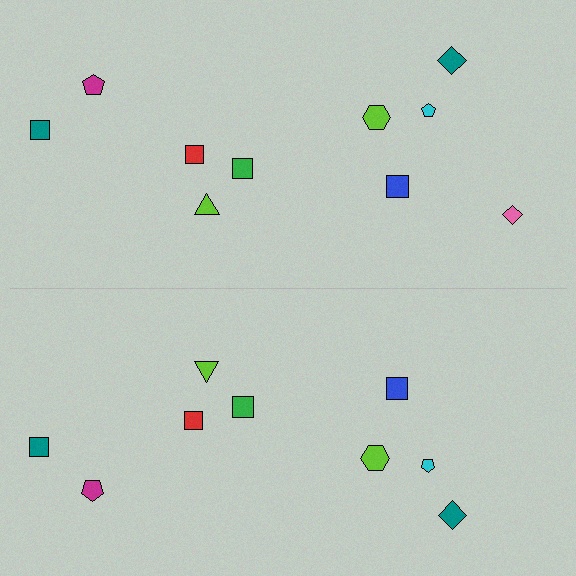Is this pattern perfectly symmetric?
No, the pattern is not perfectly symmetric. A pink diamond is missing from the bottom side.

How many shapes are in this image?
There are 19 shapes in this image.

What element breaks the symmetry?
A pink diamond is missing from the bottom side.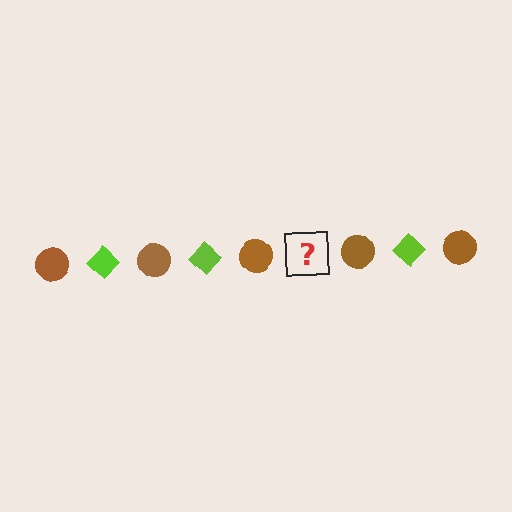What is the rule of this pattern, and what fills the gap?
The rule is that the pattern alternates between brown circle and lime diamond. The gap should be filled with a lime diamond.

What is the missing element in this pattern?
The missing element is a lime diamond.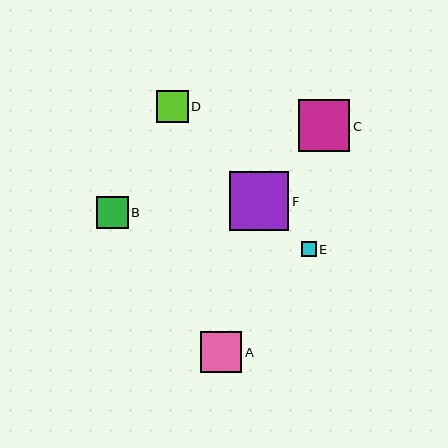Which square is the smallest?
Square E is the smallest with a size of approximately 15 pixels.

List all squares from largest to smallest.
From largest to smallest: F, C, A, B, D, E.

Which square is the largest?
Square F is the largest with a size of approximately 59 pixels.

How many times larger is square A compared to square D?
Square A is approximately 1.3 times the size of square D.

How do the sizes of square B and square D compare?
Square B and square D are approximately the same size.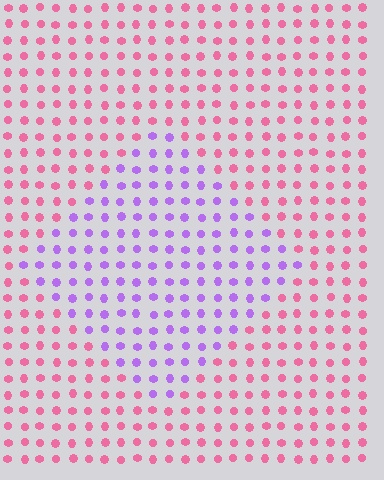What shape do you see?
I see a diamond.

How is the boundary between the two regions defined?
The boundary is defined purely by a slight shift in hue (about 61 degrees). Spacing, size, and orientation are identical on both sides.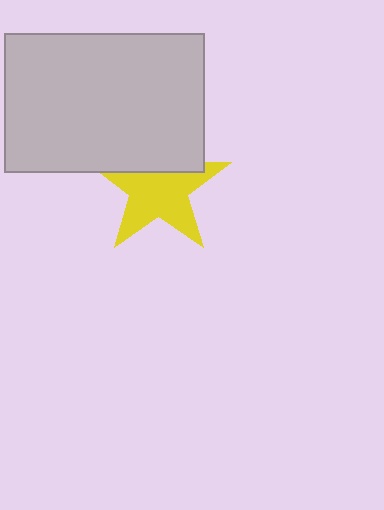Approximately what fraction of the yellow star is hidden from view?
Roughly 33% of the yellow star is hidden behind the light gray rectangle.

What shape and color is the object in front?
The object in front is a light gray rectangle.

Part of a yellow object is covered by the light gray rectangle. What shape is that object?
It is a star.